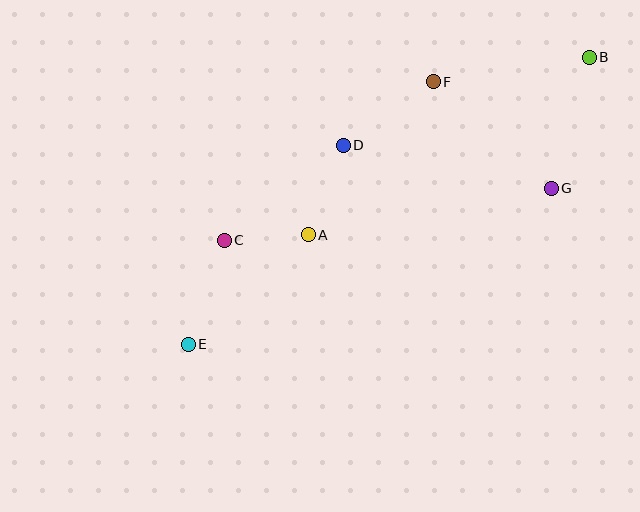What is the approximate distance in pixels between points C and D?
The distance between C and D is approximately 152 pixels.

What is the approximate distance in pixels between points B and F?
The distance between B and F is approximately 158 pixels.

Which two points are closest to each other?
Points A and C are closest to each other.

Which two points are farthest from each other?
Points B and E are farthest from each other.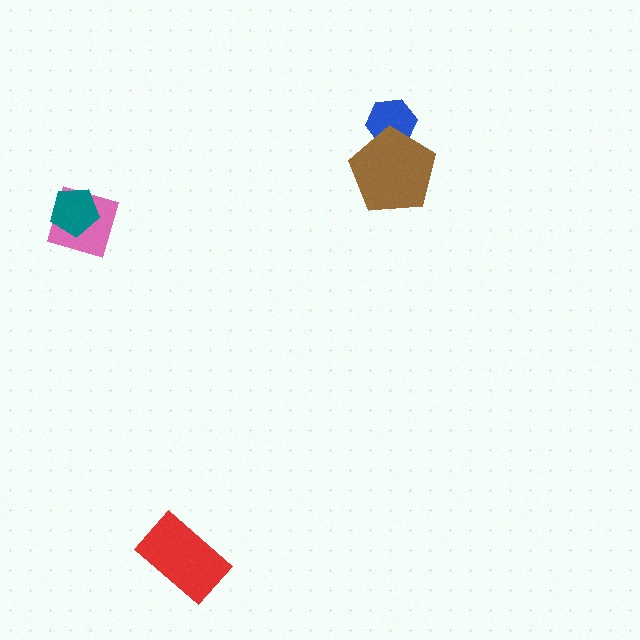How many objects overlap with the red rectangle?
0 objects overlap with the red rectangle.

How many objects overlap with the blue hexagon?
1 object overlaps with the blue hexagon.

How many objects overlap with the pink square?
1 object overlaps with the pink square.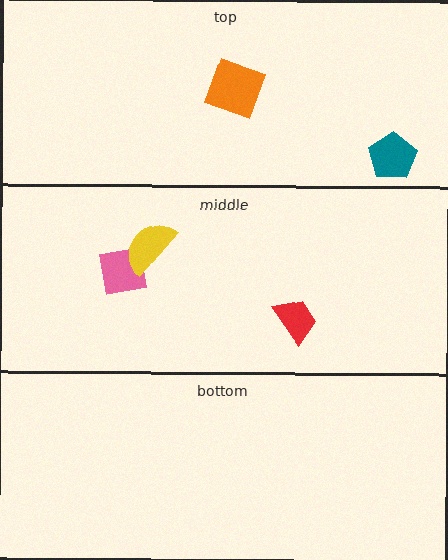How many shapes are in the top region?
2.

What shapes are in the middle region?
The pink square, the red trapezoid, the yellow semicircle.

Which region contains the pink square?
The middle region.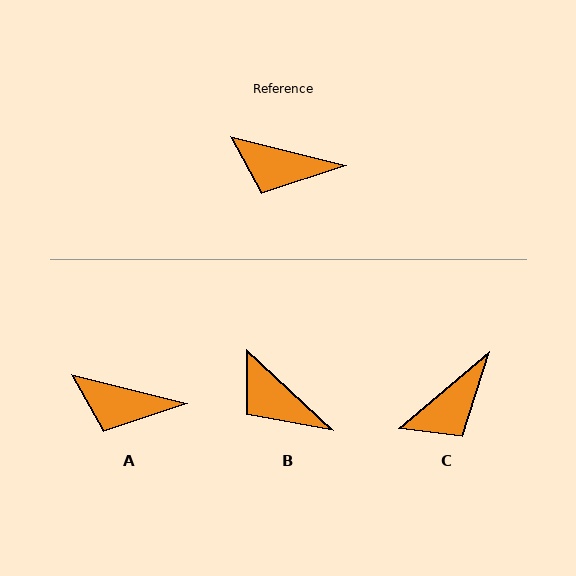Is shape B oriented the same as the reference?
No, it is off by about 29 degrees.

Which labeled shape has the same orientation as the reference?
A.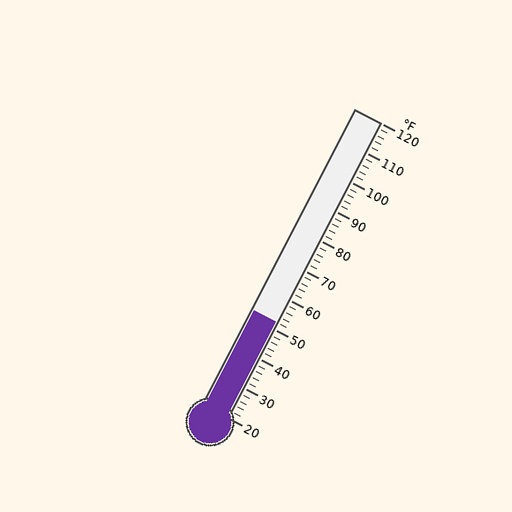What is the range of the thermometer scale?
The thermometer scale ranges from 20°F to 120°F.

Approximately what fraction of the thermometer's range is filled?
The thermometer is filled to approximately 30% of its range.